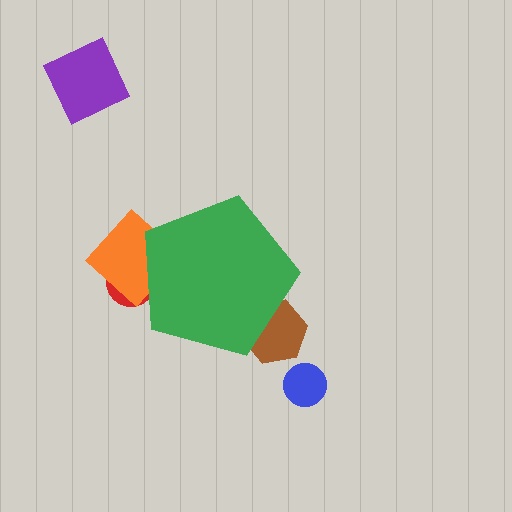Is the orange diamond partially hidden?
Yes, the orange diamond is partially hidden behind the green pentagon.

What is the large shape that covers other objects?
A green pentagon.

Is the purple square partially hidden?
No, the purple square is fully visible.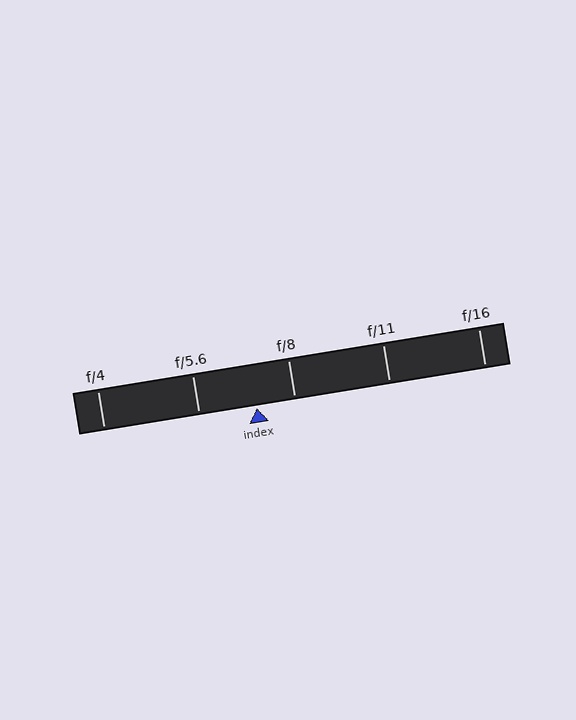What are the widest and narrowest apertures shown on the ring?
The widest aperture shown is f/4 and the narrowest is f/16.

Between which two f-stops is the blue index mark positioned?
The index mark is between f/5.6 and f/8.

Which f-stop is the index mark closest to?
The index mark is closest to f/8.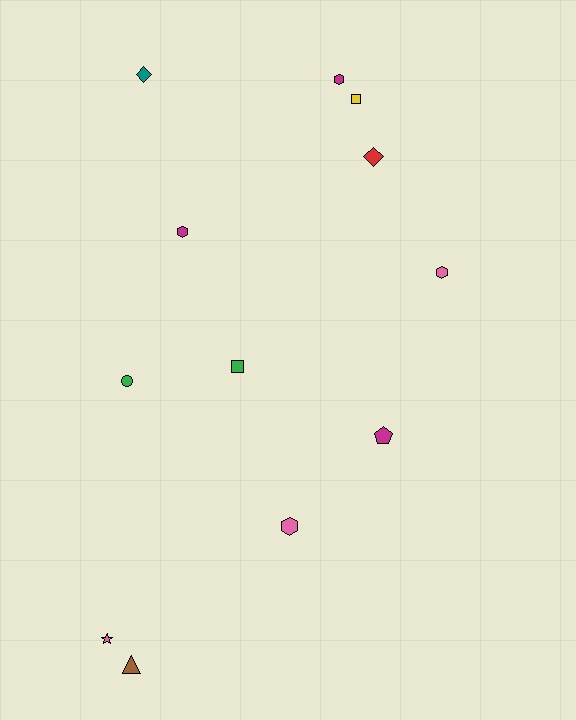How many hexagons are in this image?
There are 4 hexagons.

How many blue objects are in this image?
There are no blue objects.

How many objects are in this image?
There are 12 objects.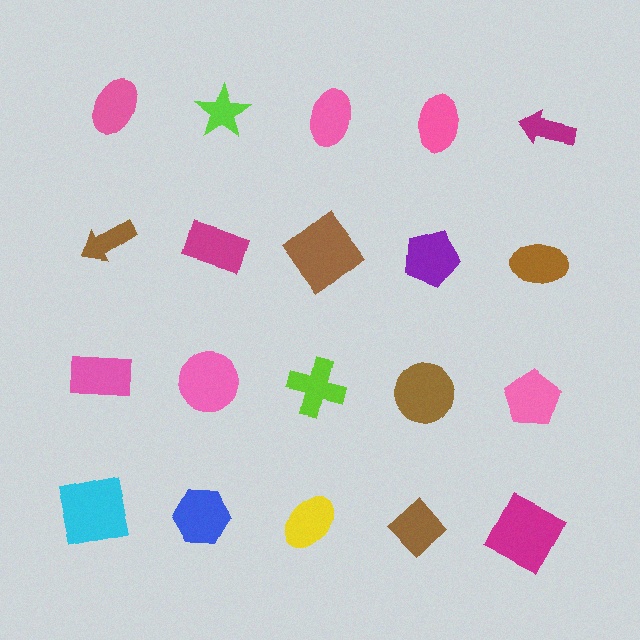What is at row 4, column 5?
A magenta square.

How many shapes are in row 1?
5 shapes.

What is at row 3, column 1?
A pink rectangle.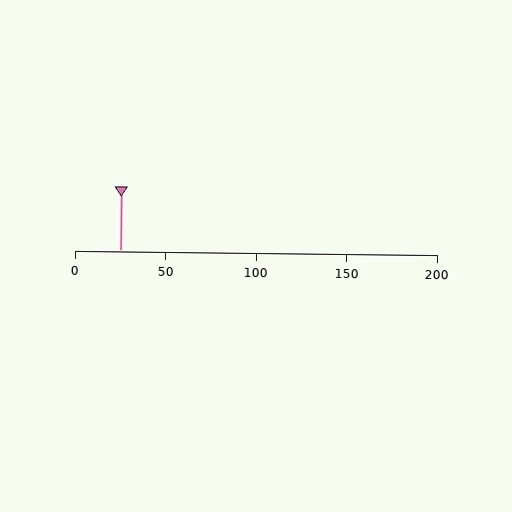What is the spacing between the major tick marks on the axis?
The major ticks are spaced 50 apart.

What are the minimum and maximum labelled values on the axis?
The axis runs from 0 to 200.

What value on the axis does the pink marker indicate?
The marker indicates approximately 25.